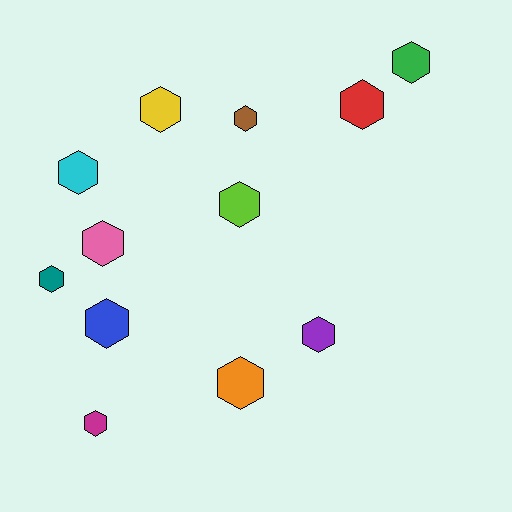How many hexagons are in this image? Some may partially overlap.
There are 12 hexagons.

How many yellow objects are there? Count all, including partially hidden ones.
There is 1 yellow object.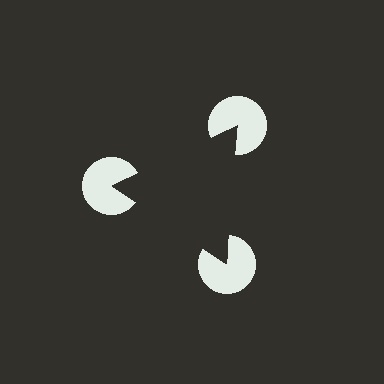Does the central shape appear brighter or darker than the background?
It typically appears slightly darker than the background, even though no actual brightness change is drawn.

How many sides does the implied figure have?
3 sides.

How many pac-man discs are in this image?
There are 3 — one at each vertex of the illusory triangle.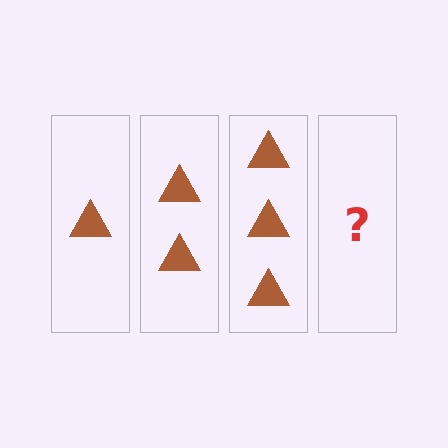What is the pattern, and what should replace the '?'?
The pattern is that each step adds one more triangle. The '?' should be 4 triangles.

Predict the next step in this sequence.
The next step is 4 triangles.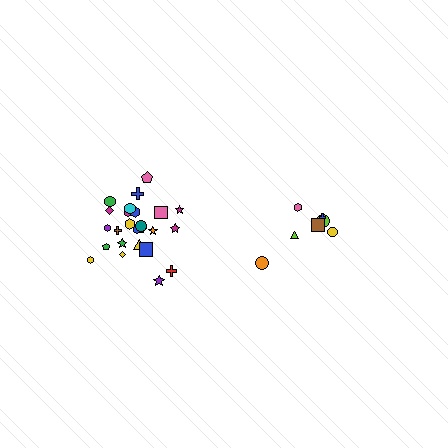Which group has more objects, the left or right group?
The left group.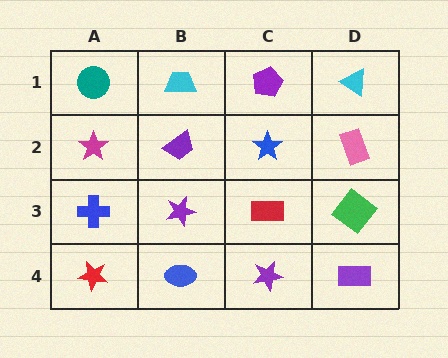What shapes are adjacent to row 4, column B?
A purple star (row 3, column B), a red star (row 4, column A), a purple star (row 4, column C).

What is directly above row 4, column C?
A red rectangle.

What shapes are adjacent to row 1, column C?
A blue star (row 2, column C), a cyan trapezoid (row 1, column B), a cyan triangle (row 1, column D).